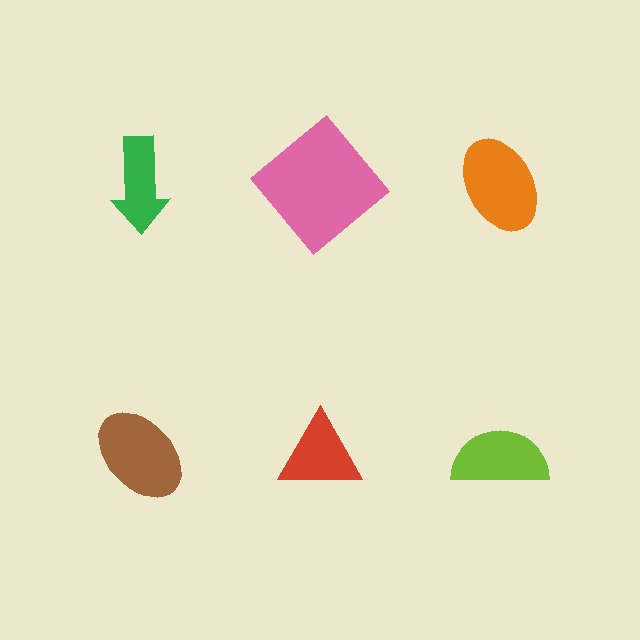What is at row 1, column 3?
An orange ellipse.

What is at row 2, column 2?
A red triangle.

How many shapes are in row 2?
3 shapes.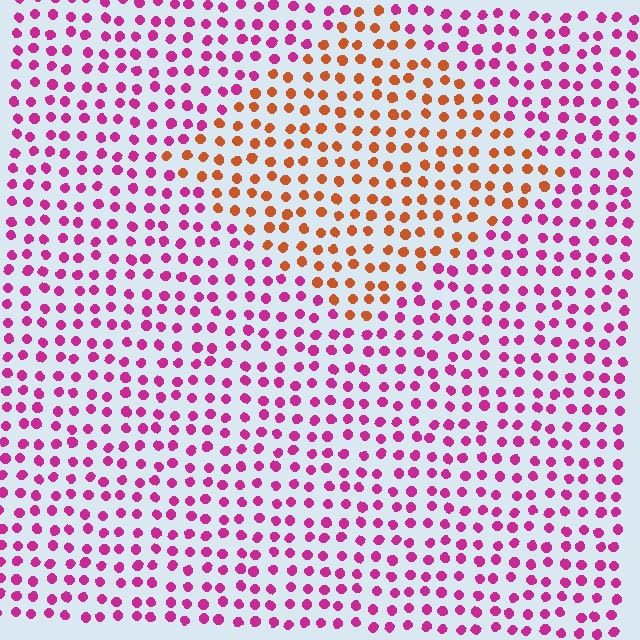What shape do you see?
I see a diamond.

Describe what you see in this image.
The image is filled with small magenta elements in a uniform arrangement. A diamond-shaped region is visible where the elements are tinted to a slightly different hue, forming a subtle color boundary.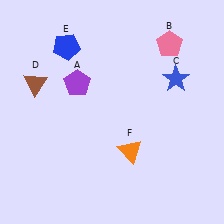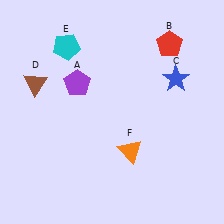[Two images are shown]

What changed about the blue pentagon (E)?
In Image 1, E is blue. In Image 2, it changed to cyan.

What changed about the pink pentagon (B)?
In Image 1, B is pink. In Image 2, it changed to red.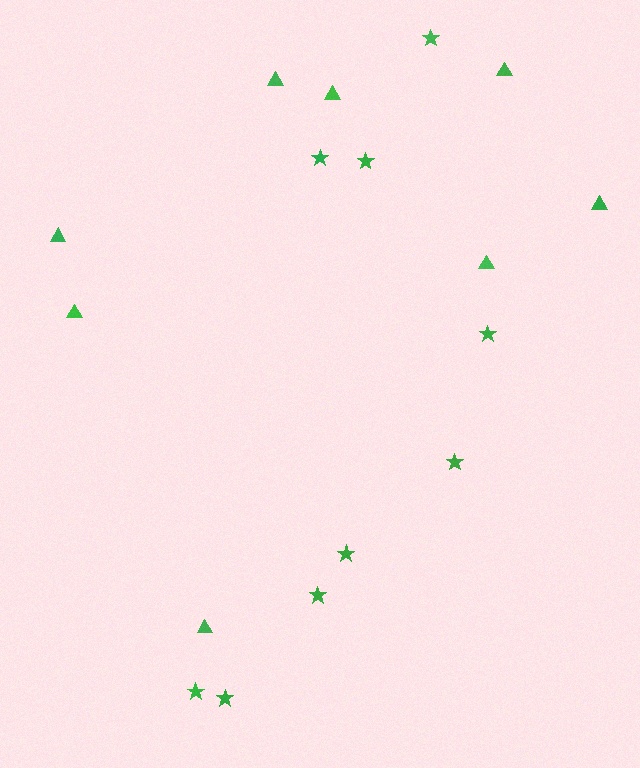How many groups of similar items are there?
There are 2 groups: one group of stars (9) and one group of triangles (8).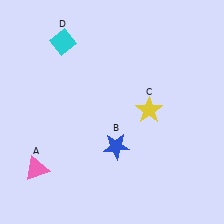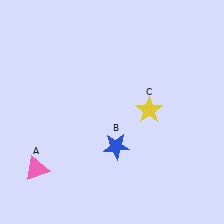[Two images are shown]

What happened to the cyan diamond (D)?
The cyan diamond (D) was removed in Image 2. It was in the top-left area of Image 1.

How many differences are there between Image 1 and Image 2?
There is 1 difference between the two images.